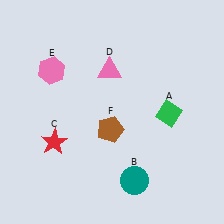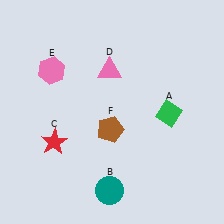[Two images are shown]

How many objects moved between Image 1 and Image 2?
1 object moved between the two images.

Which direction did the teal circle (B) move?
The teal circle (B) moved left.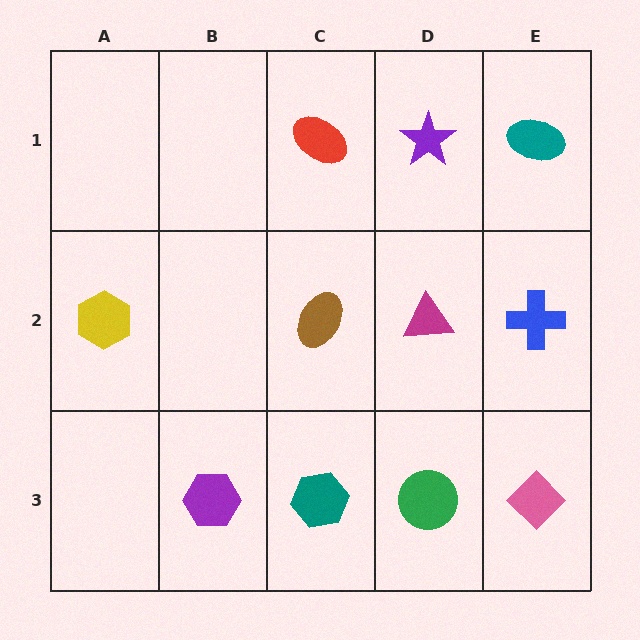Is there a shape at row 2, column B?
No, that cell is empty.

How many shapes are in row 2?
4 shapes.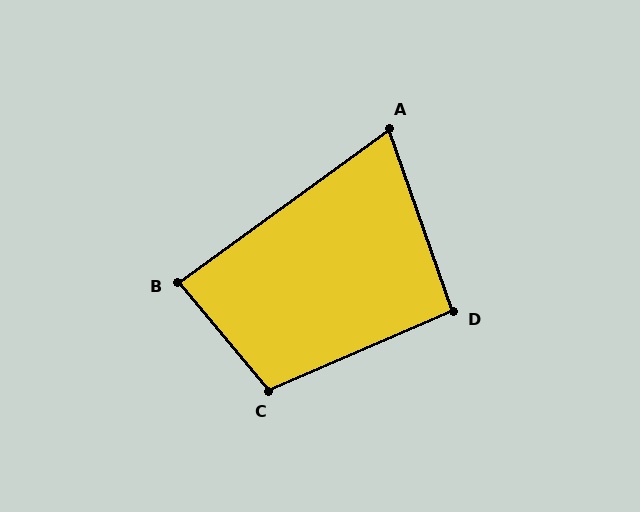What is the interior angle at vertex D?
Approximately 94 degrees (approximately right).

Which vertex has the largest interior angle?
C, at approximately 107 degrees.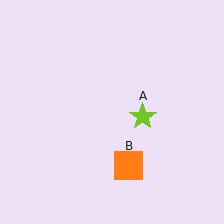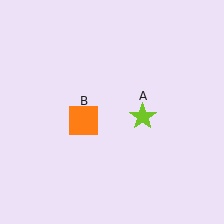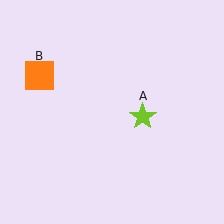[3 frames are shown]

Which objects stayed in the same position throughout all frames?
Lime star (object A) remained stationary.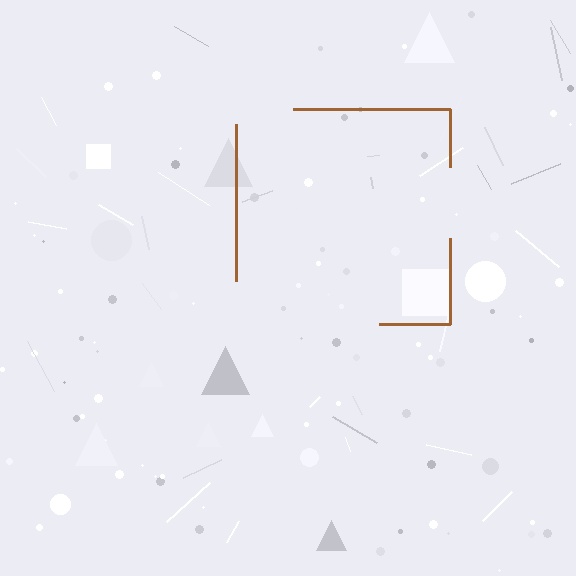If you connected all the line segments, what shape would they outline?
They would outline a square.